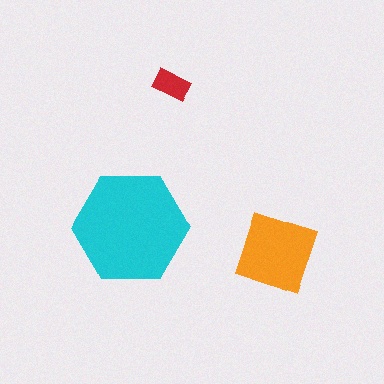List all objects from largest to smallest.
The cyan hexagon, the orange square, the red rectangle.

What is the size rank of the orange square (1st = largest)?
2nd.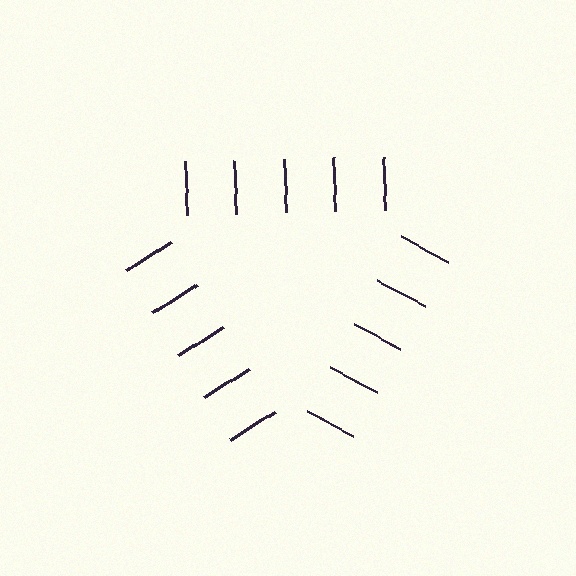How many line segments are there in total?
15 — 5 along each of the 3 edges.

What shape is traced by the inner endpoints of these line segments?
An illusory triangle — the line segments terminate on its edges but no continuous stroke is drawn.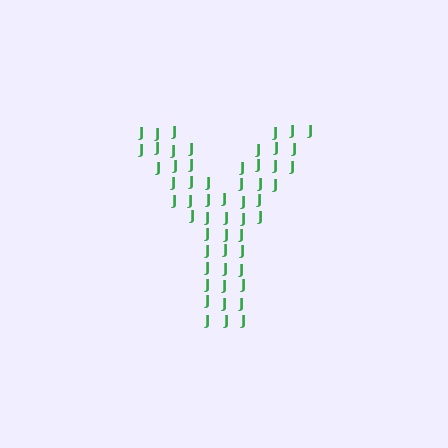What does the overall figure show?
The overall figure shows the letter Y.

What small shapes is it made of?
It is made of small letter J's.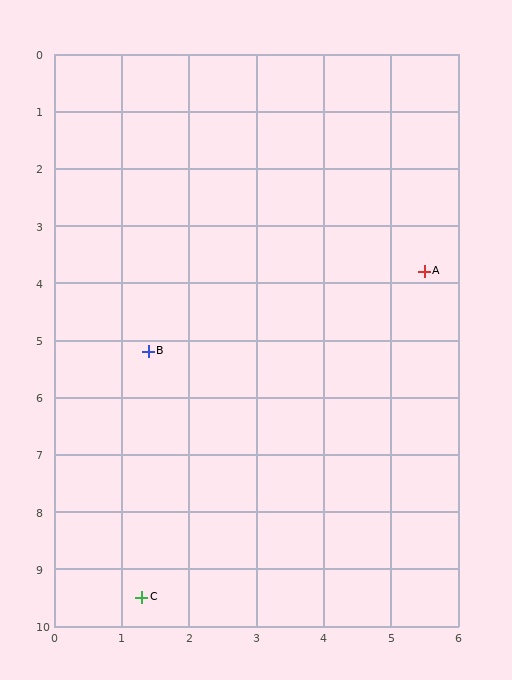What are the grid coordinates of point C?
Point C is at approximately (1.3, 9.5).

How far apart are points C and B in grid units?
Points C and B are about 4.3 grid units apart.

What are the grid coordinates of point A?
Point A is at approximately (5.5, 3.8).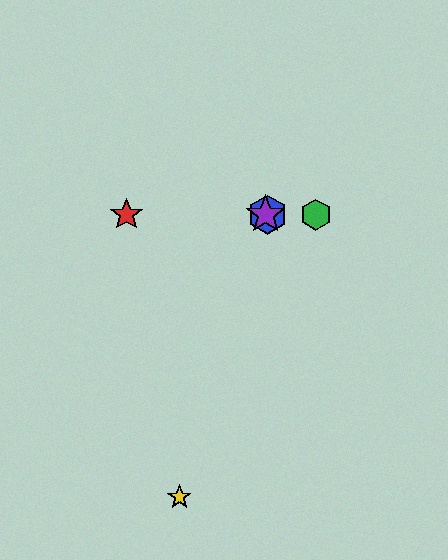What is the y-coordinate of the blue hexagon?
The blue hexagon is at y≈215.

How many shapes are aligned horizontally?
4 shapes (the red star, the blue hexagon, the green hexagon, the purple star) are aligned horizontally.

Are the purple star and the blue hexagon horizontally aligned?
Yes, both are at y≈215.